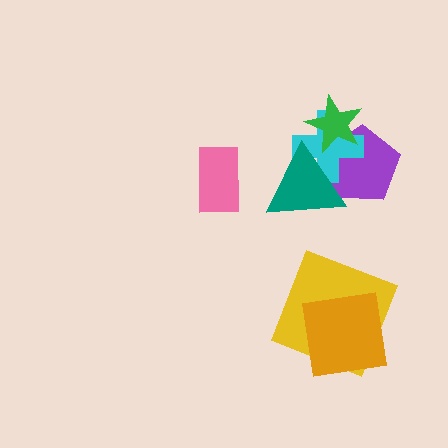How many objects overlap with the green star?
3 objects overlap with the green star.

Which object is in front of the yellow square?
The orange square is in front of the yellow square.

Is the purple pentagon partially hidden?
Yes, it is partially covered by another shape.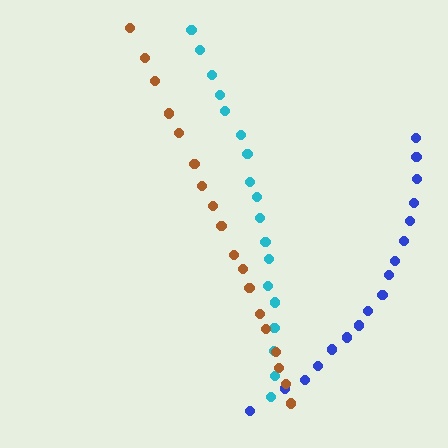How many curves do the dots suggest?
There are 3 distinct paths.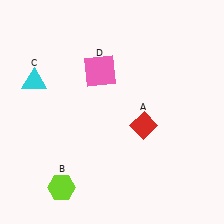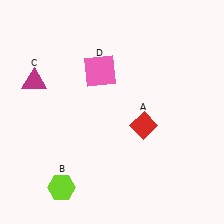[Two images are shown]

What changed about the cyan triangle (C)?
In Image 1, C is cyan. In Image 2, it changed to magenta.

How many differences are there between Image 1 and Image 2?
There is 1 difference between the two images.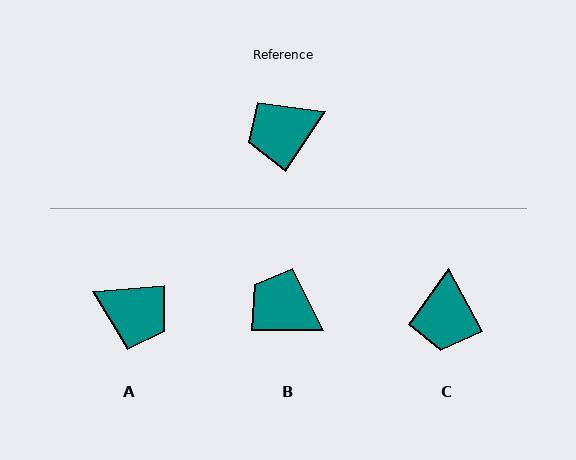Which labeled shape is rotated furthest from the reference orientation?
A, about 129 degrees away.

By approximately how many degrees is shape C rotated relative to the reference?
Approximately 63 degrees counter-clockwise.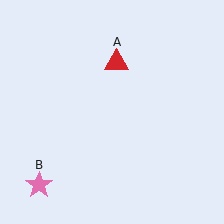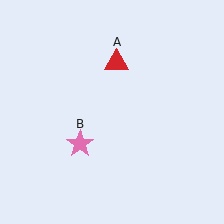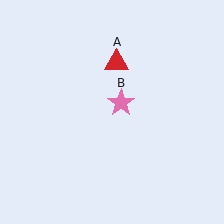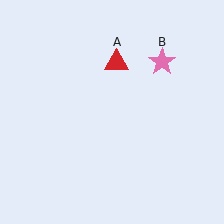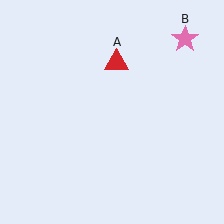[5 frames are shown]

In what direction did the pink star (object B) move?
The pink star (object B) moved up and to the right.